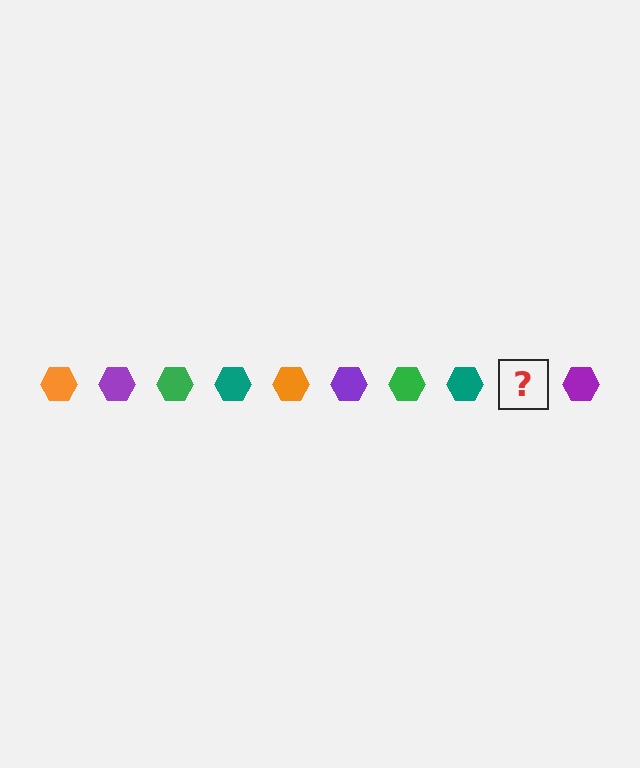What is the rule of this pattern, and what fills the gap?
The rule is that the pattern cycles through orange, purple, green, teal hexagons. The gap should be filled with an orange hexagon.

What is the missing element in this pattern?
The missing element is an orange hexagon.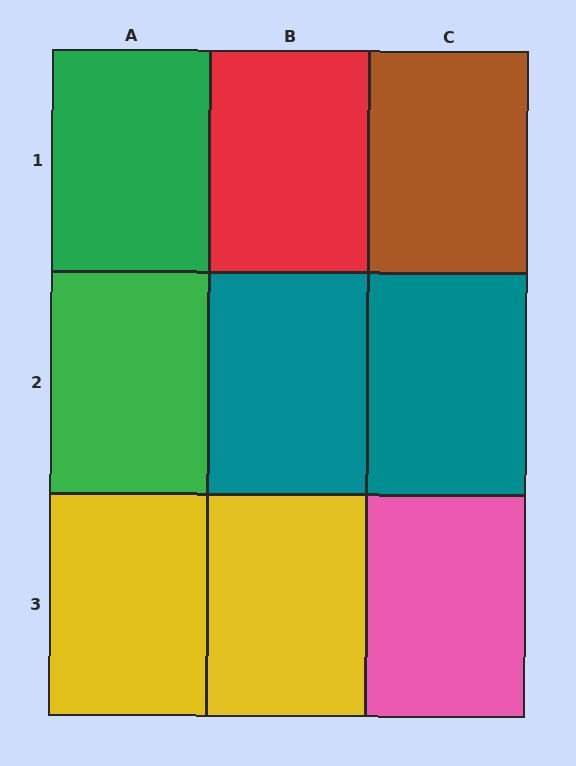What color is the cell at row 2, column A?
Green.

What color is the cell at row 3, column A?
Yellow.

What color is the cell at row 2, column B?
Teal.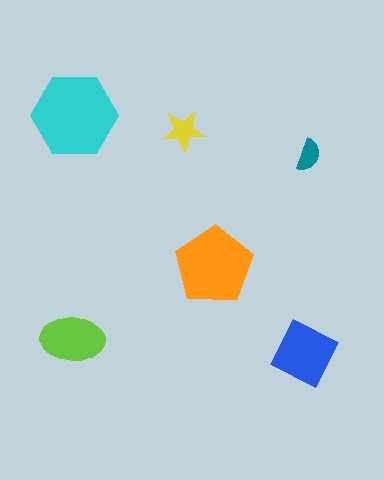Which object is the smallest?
The teal semicircle.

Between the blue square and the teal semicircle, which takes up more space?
The blue square.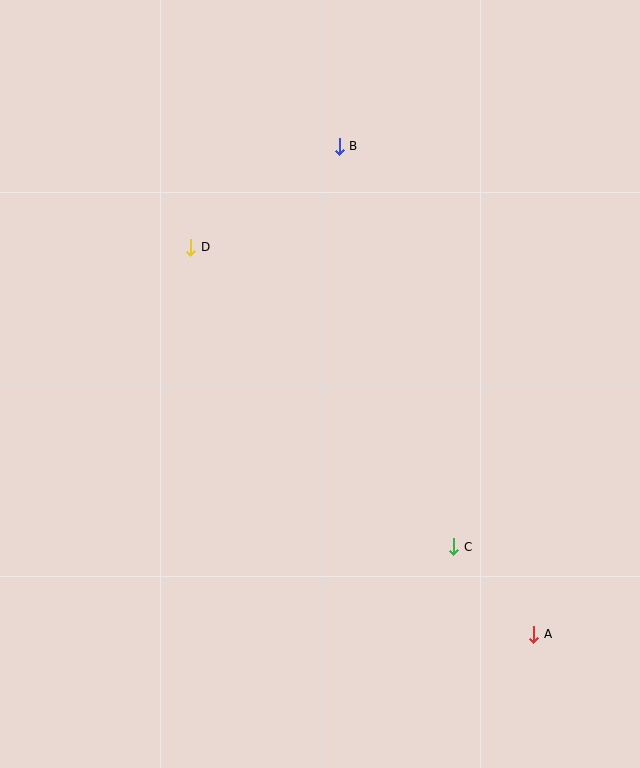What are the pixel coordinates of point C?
Point C is at (454, 547).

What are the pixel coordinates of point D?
Point D is at (191, 247).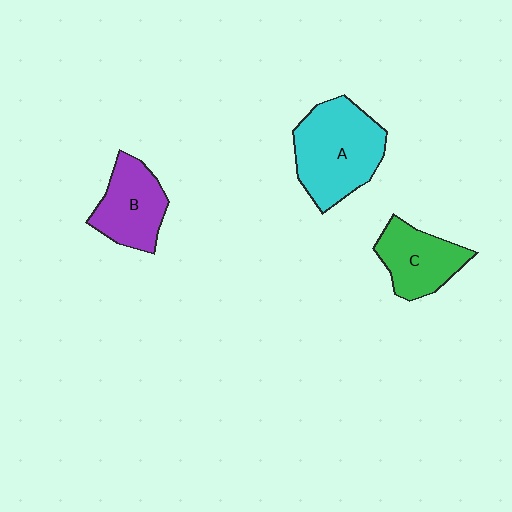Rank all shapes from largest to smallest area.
From largest to smallest: A (cyan), B (purple), C (green).